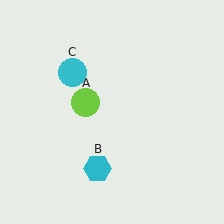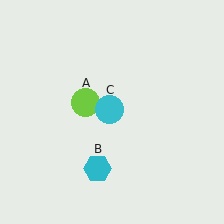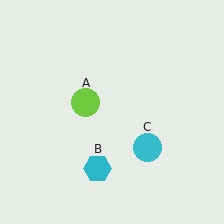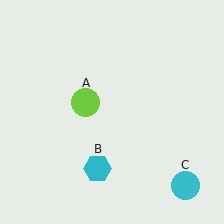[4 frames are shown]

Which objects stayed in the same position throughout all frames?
Lime circle (object A) and cyan hexagon (object B) remained stationary.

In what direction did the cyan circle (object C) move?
The cyan circle (object C) moved down and to the right.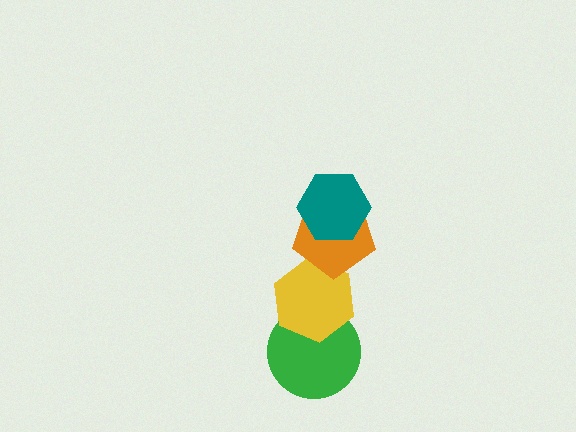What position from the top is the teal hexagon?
The teal hexagon is 1st from the top.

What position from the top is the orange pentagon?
The orange pentagon is 2nd from the top.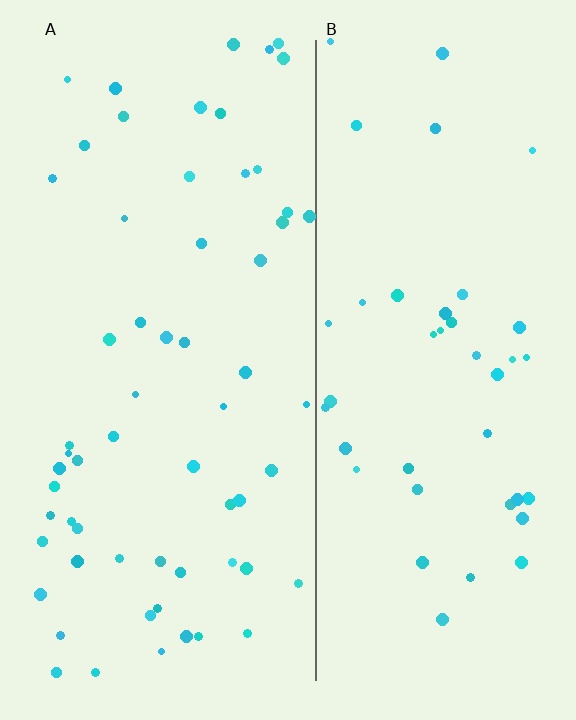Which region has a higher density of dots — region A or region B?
A (the left).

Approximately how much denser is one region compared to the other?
Approximately 1.4× — region A over region B.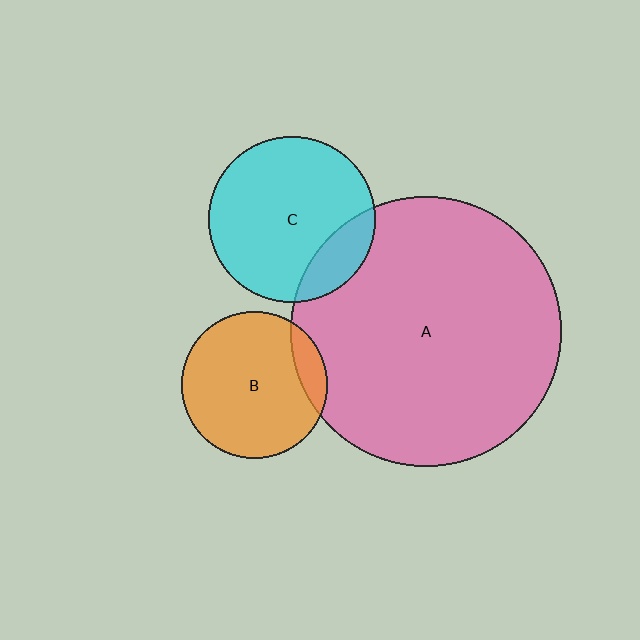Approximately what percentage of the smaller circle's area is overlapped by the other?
Approximately 15%.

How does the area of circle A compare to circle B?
Approximately 3.4 times.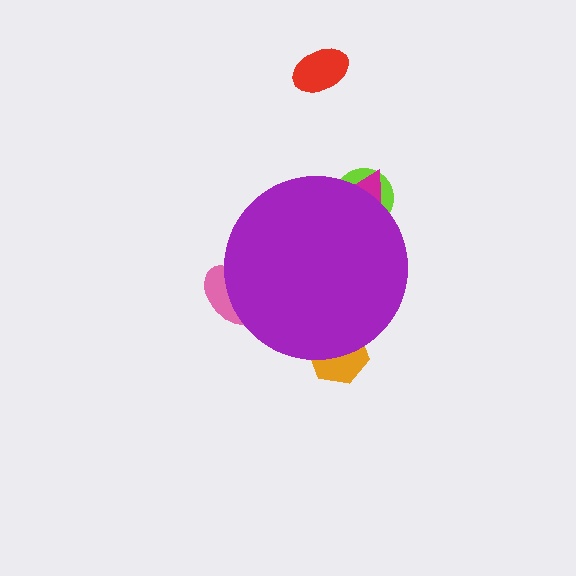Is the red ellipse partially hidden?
No, the red ellipse is fully visible.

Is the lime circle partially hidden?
Yes, the lime circle is partially hidden behind the purple circle.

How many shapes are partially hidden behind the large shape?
4 shapes are partially hidden.